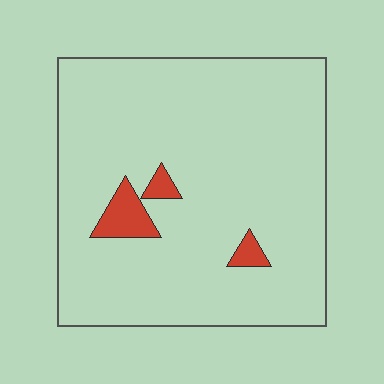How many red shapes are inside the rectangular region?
3.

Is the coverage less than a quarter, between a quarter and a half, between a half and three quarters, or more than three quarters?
Less than a quarter.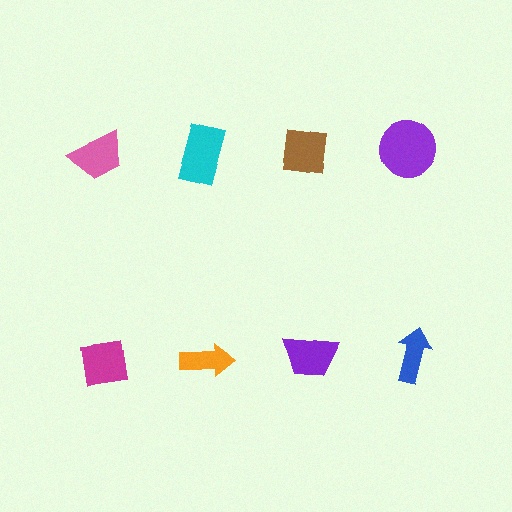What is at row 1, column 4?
A purple circle.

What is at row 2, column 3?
A purple trapezoid.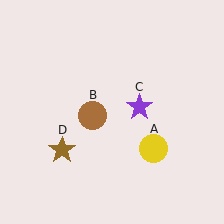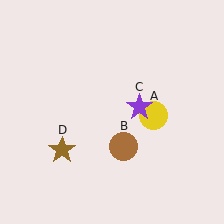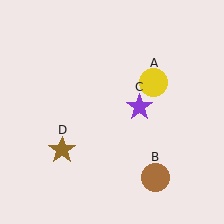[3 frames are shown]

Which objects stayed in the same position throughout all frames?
Purple star (object C) and brown star (object D) remained stationary.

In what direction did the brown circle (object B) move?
The brown circle (object B) moved down and to the right.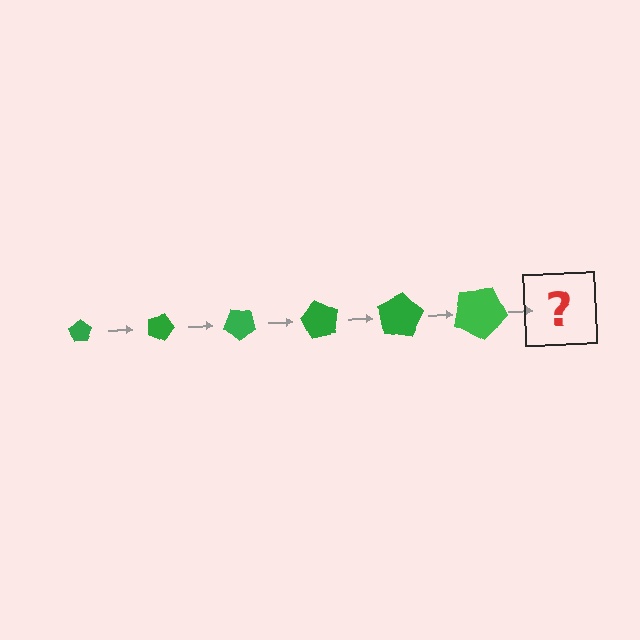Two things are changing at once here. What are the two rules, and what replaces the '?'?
The two rules are that the pentagon grows larger each step and it rotates 20 degrees each step. The '?' should be a pentagon, larger than the previous one and rotated 120 degrees from the start.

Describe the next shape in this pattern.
It should be a pentagon, larger than the previous one and rotated 120 degrees from the start.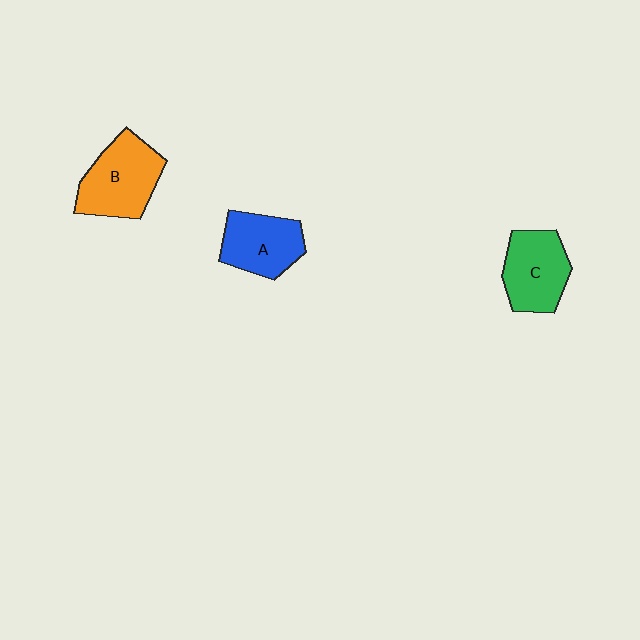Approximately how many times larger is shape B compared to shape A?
Approximately 1.2 times.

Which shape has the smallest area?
Shape A (blue).